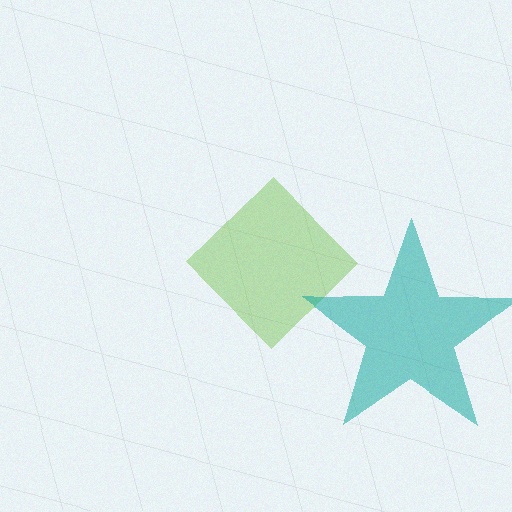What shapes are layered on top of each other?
The layered shapes are: a lime diamond, a teal star.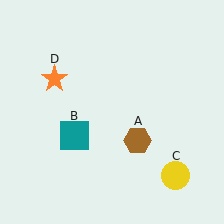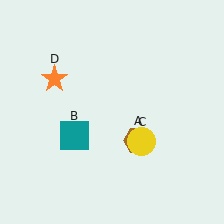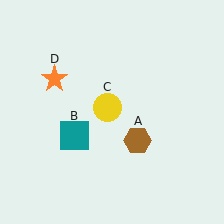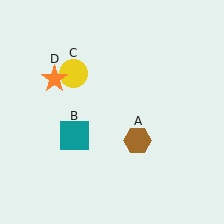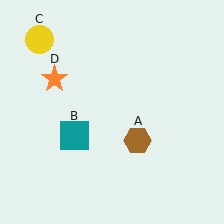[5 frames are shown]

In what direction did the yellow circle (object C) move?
The yellow circle (object C) moved up and to the left.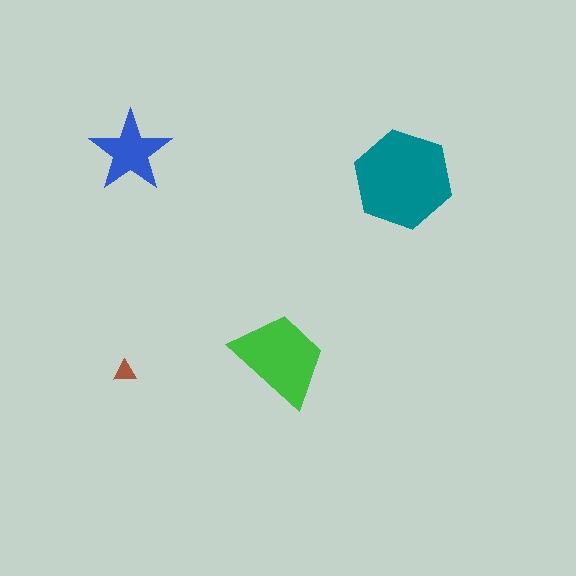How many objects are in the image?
There are 4 objects in the image.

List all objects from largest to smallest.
The teal hexagon, the green trapezoid, the blue star, the brown triangle.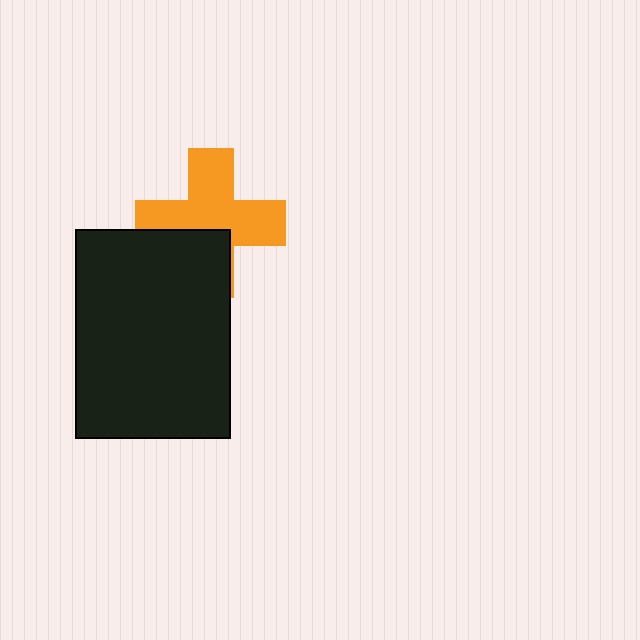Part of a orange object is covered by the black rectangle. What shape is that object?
It is a cross.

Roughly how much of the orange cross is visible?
Most of it is visible (roughly 67%).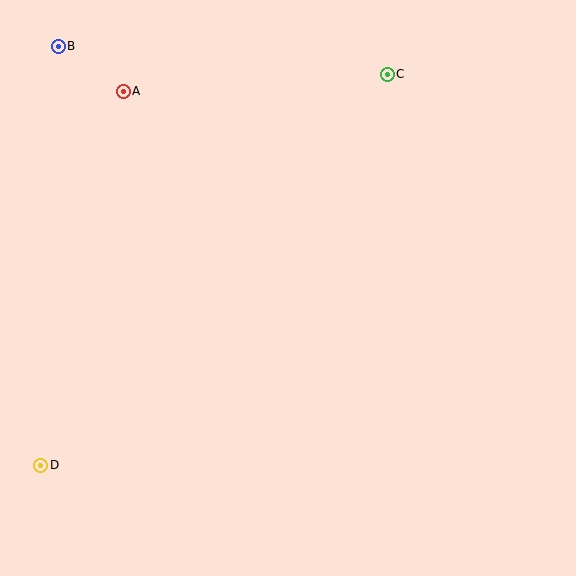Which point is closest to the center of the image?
Point C at (387, 74) is closest to the center.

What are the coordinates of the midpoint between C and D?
The midpoint between C and D is at (214, 270).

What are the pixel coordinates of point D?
Point D is at (41, 465).